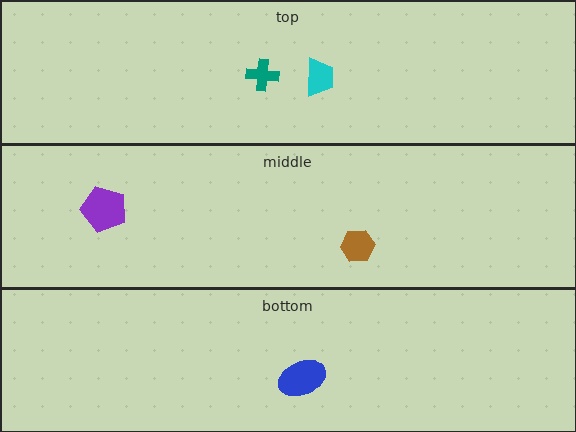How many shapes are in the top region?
2.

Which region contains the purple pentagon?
The middle region.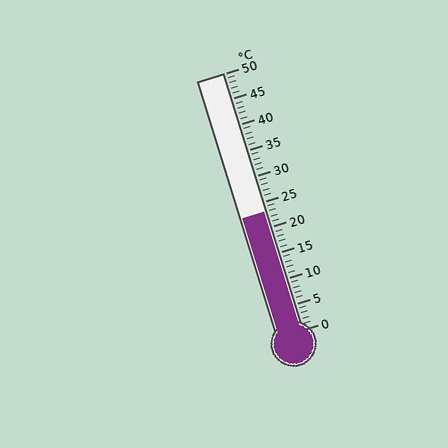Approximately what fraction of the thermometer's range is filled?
The thermometer is filled to approximately 45% of its range.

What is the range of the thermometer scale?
The thermometer scale ranges from 0°C to 50°C.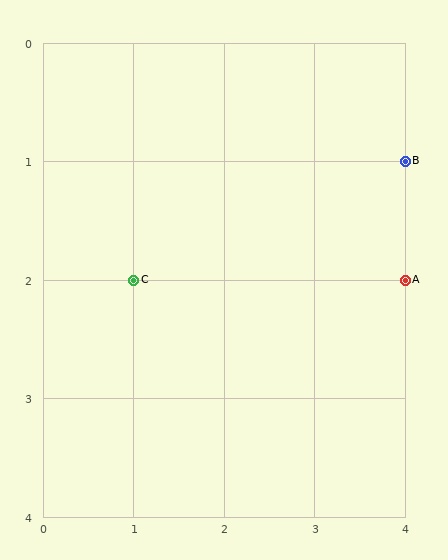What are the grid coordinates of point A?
Point A is at grid coordinates (4, 2).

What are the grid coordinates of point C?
Point C is at grid coordinates (1, 2).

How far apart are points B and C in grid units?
Points B and C are 3 columns and 1 row apart (about 3.2 grid units diagonally).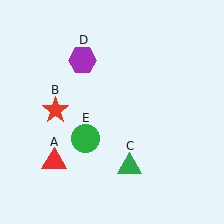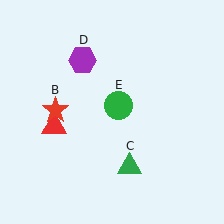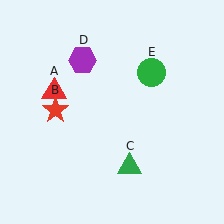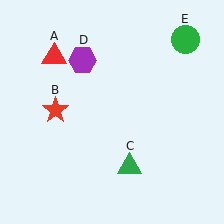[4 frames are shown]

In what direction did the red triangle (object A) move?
The red triangle (object A) moved up.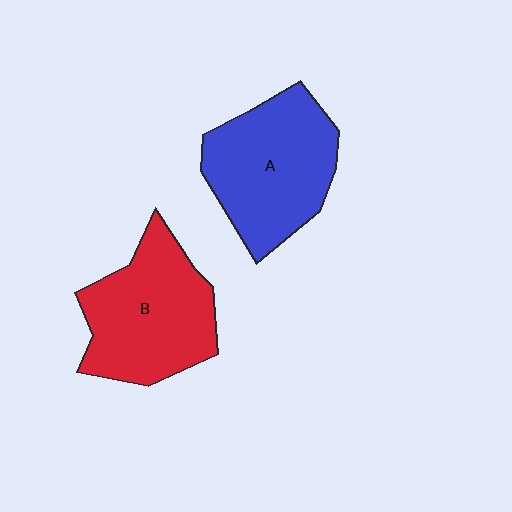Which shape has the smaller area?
Shape B (red).